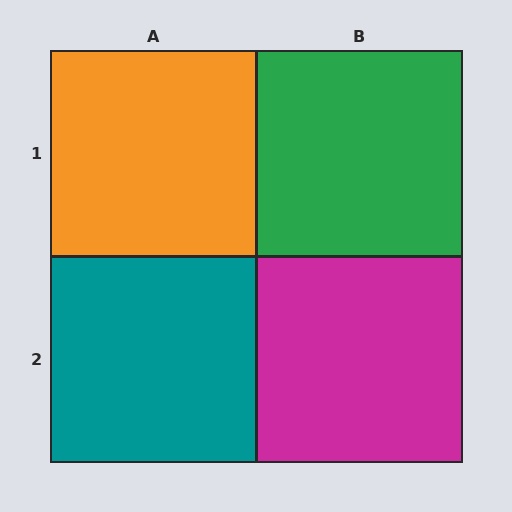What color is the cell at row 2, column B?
Magenta.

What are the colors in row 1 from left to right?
Orange, green.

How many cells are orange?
1 cell is orange.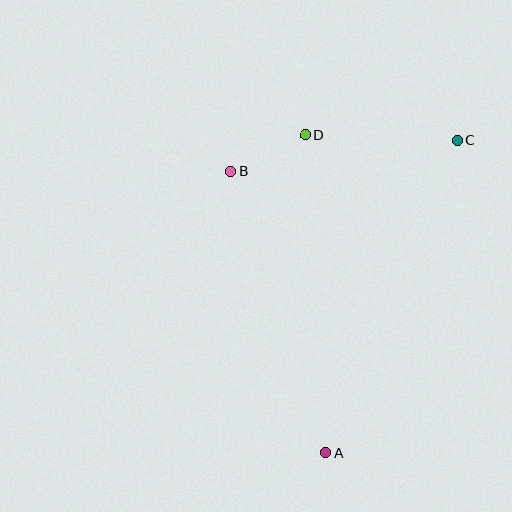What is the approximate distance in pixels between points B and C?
The distance between B and C is approximately 228 pixels.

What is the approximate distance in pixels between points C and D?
The distance between C and D is approximately 152 pixels.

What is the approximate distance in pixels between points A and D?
The distance between A and D is approximately 319 pixels.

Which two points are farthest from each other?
Points A and C are farthest from each other.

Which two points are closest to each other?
Points B and D are closest to each other.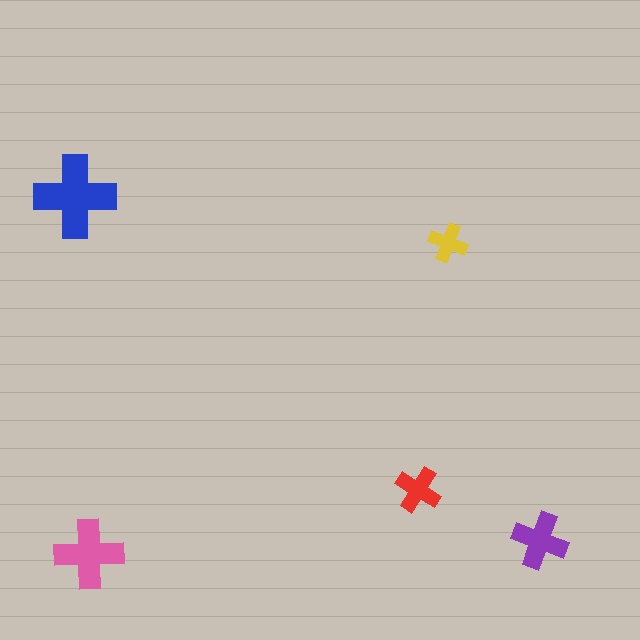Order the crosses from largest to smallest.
the blue one, the pink one, the purple one, the red one, the yellow one.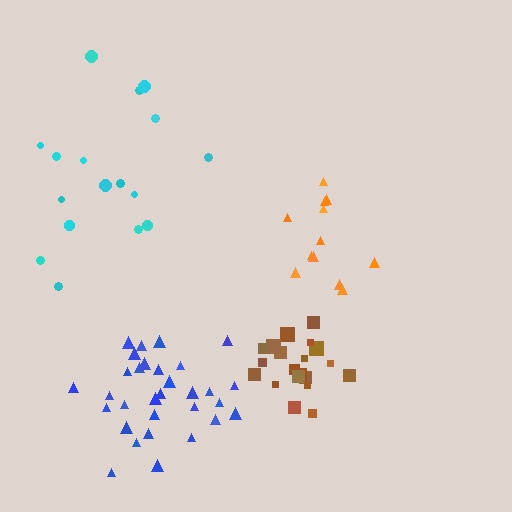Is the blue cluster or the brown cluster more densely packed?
Brown.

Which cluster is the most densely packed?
Brown.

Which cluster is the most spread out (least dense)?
Cyan.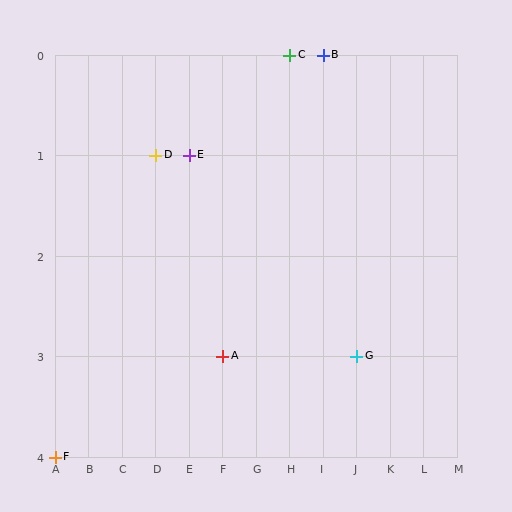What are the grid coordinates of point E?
Point E is at grid coordinates (E, 1).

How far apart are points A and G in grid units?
Points A and G are 4 columns apart.